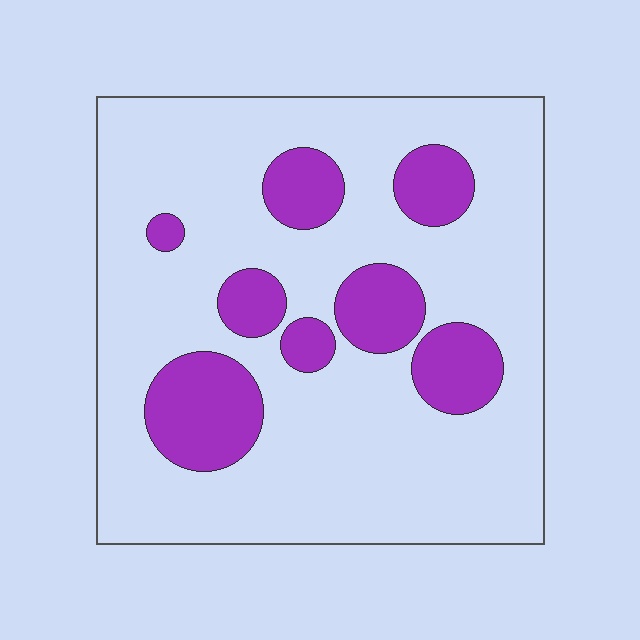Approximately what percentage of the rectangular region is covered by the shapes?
Approximately 20%.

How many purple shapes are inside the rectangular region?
8.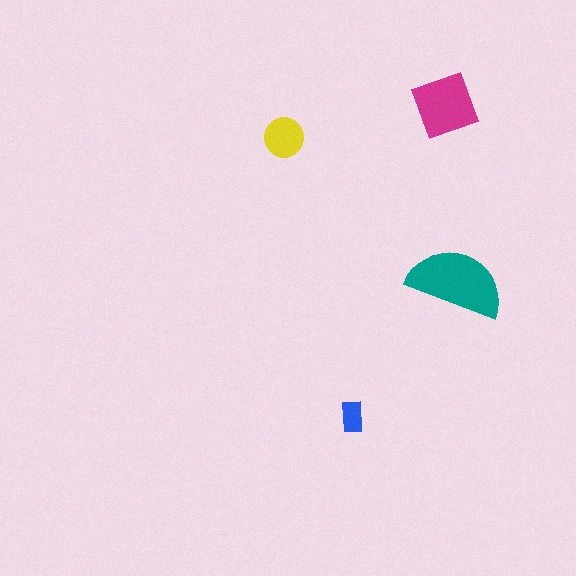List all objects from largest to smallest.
The teal semicircle, the magenta diamond, the yellow circle, the blue rectangle.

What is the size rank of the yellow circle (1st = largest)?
3rd.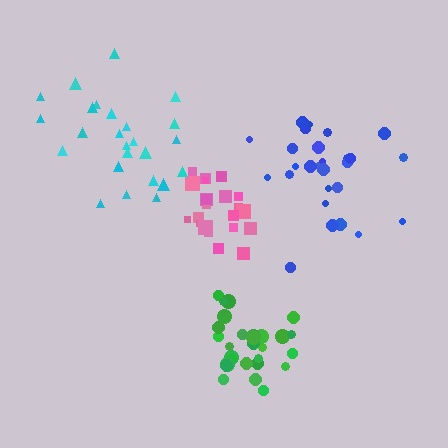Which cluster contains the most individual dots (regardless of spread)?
Green (28).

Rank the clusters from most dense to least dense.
pink, green, blue, cyan.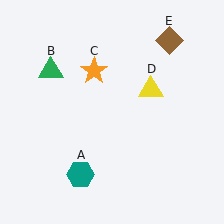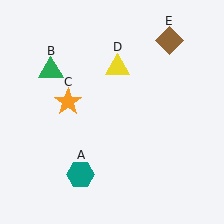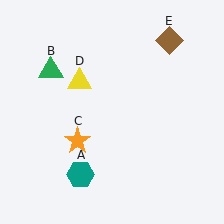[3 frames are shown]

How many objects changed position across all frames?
2 objects changed position: orange star (object C), yellow triangle (object D).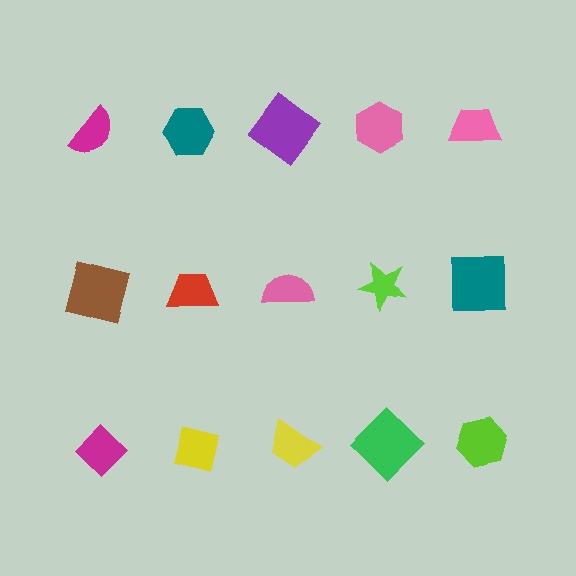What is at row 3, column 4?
A green diamond.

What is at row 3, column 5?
A lime hexagon.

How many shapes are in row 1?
5 shapes.